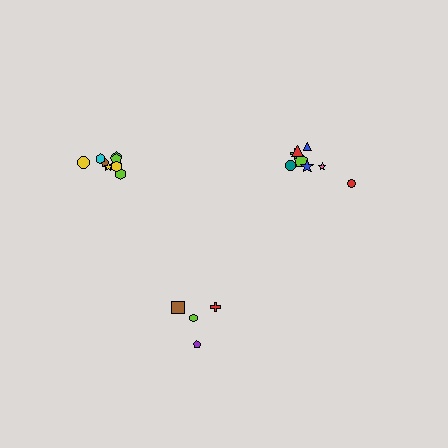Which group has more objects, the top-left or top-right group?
The top-left group.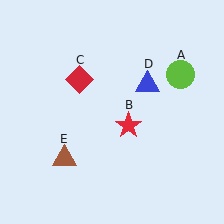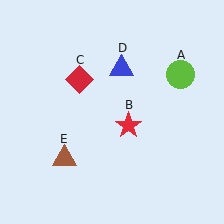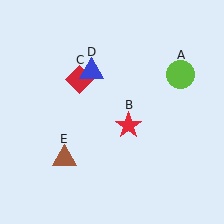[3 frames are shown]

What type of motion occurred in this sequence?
The blue triangle (object D) rotated counterclockwise around the center of the scene.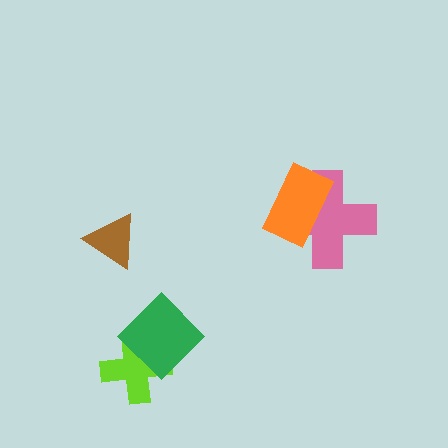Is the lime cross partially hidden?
Yes, it is partially covered by another shape.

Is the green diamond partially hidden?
No, no other shape covers it.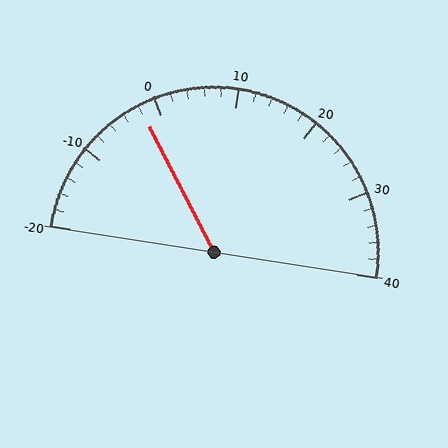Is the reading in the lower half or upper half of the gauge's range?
The reading is in the lower half of the range (-20 to 40).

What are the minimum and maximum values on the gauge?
The gauge ranges from -20 to 40.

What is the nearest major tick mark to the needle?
The nearest major tick mark is 0.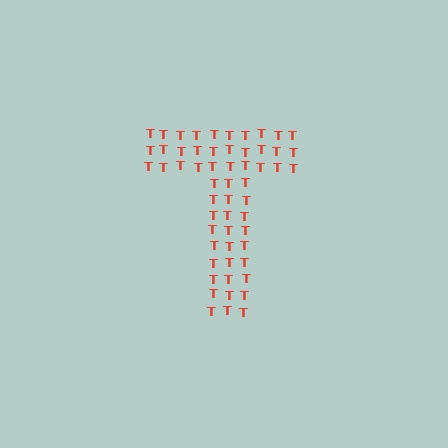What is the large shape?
The large shape is the letter T.